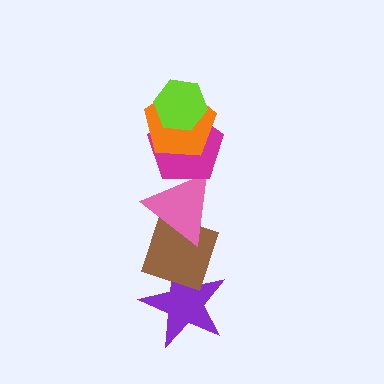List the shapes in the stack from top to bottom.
From top to bottom: the lime hexagon, the orange pentagon, the magenta pentagon, the pink triangle, the brown diamond, the purple star.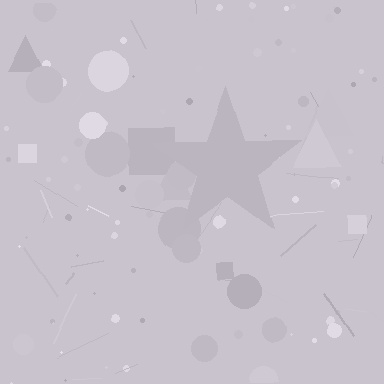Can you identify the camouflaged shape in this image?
The camouflaged shape is a star.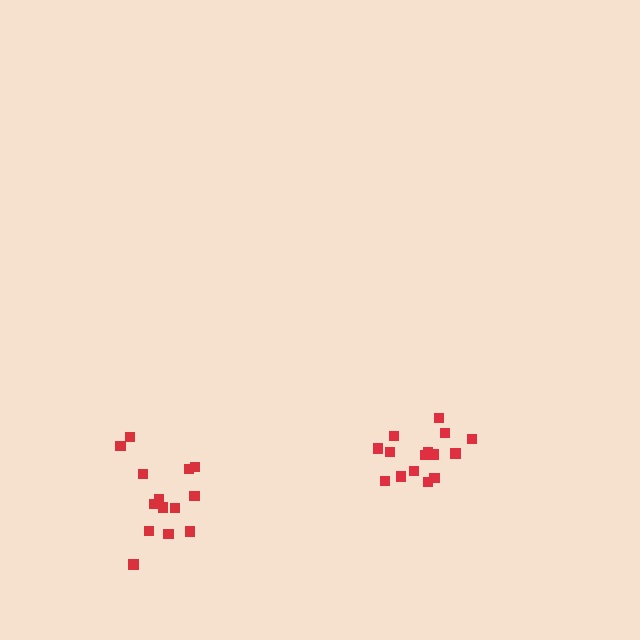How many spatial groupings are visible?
There are 2 spatial groupings.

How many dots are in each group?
Group 1: 15 dots, Group 2: 14 dots (29 total).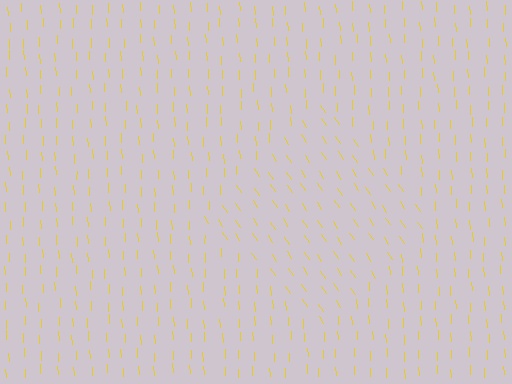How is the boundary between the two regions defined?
The boundary is defined purely by a change in line orientation (approximately 30 degrees difference). All lines are the same color and thickness.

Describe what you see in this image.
The image is filled with small yellow line segments. A diamond region in the image has lines oriented differently from the surrounding lines, creating a visible texture boundary.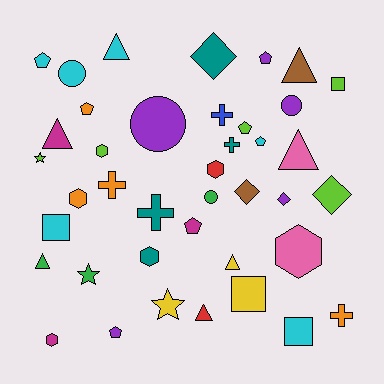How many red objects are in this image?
There are 2 red objects.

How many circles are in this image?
There are 4 circles.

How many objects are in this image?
There are 40 objects.